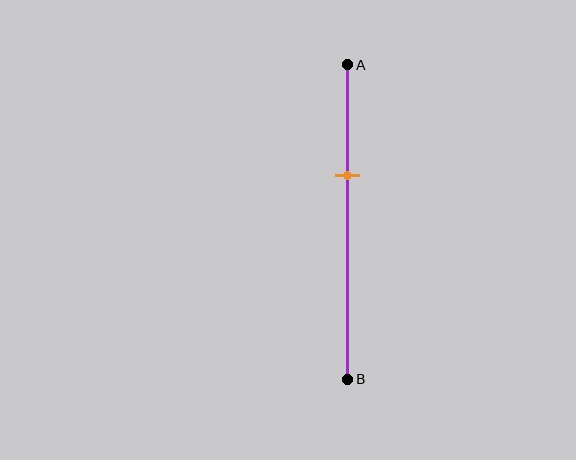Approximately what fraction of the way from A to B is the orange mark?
The orange mark is approximately 35% of the way from A to B.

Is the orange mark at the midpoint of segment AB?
No, the mark is at about 35% from A, not at the 50% midpoint.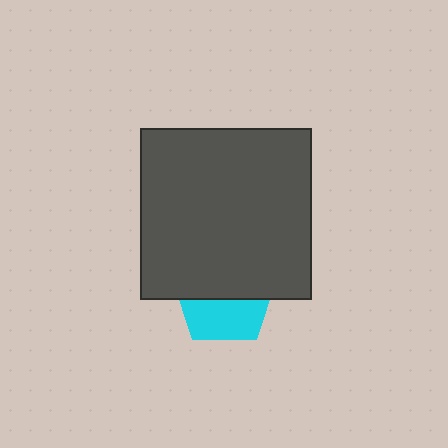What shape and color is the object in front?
The object in front is a dark gray square.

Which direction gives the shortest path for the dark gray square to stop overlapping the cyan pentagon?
Moving up gives the shortest separation.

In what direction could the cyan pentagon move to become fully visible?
The cyan pentagon could move down. That would shift it out from behind the dark gray square entirely.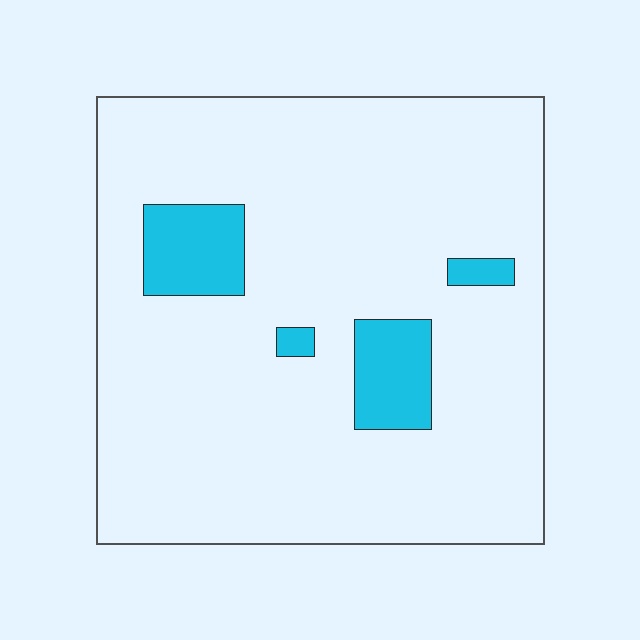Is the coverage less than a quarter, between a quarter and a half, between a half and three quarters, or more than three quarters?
Less than a quarter.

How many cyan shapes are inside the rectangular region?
4.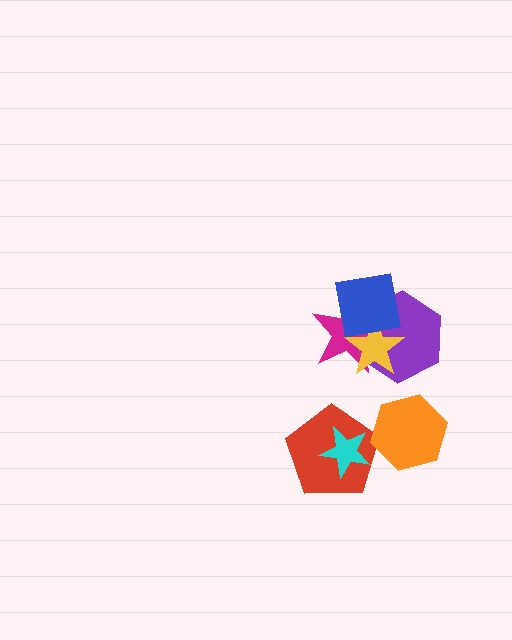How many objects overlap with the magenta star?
3 objects overlap with the magenta star.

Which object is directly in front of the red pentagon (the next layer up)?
The cyan star is directly in front of the red pentagon.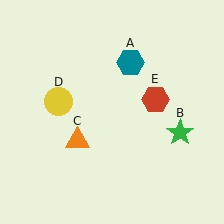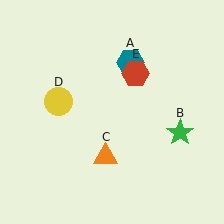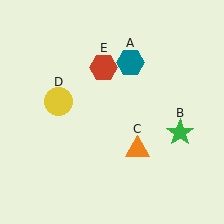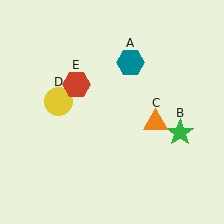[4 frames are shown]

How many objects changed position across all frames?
2 objects changed position: orange triangle (object C), red hexagon (object E).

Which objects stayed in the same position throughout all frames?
Teal hexagon (object A) and green star (object B) and yellow circle (object D) remained stationary.